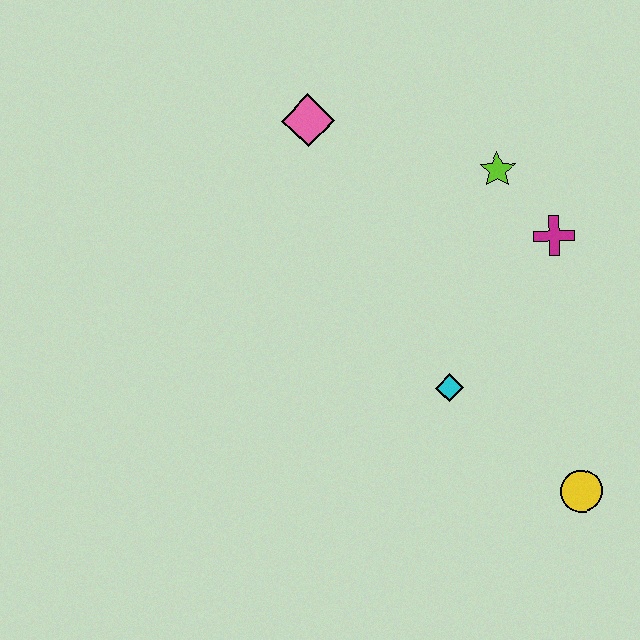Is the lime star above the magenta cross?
Yes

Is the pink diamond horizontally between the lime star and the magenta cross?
No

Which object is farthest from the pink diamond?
The yellow circle is farthest from the pink diamond.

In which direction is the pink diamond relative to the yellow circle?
The pink diamond is above the yellow circle.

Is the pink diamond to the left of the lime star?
Yes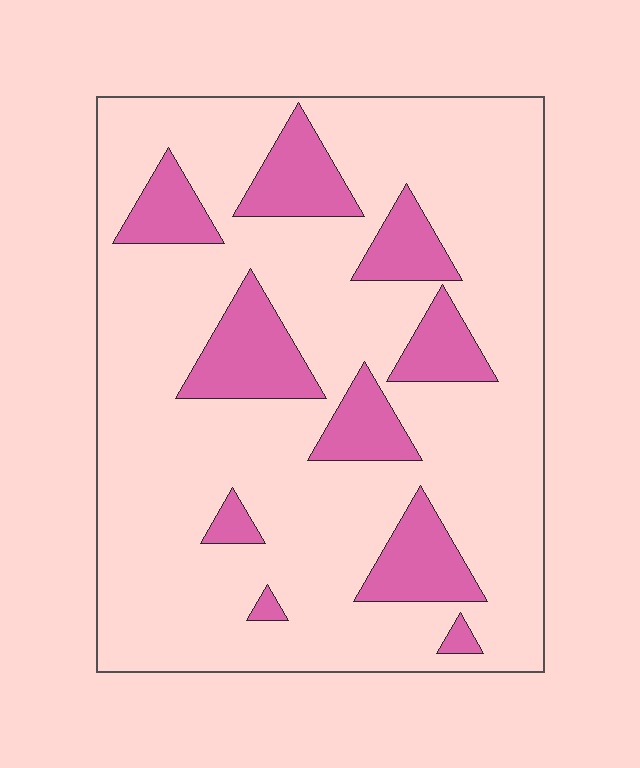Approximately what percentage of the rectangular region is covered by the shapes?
Approximately 20%.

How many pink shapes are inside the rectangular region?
10.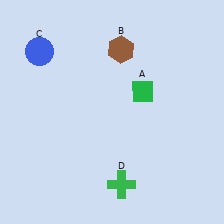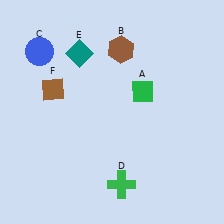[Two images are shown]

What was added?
A teal diamond (E), a brown diamond (F) were added in Image 2.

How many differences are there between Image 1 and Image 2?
There are 2 differences between the two images.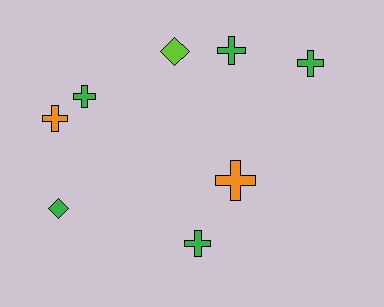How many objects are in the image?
There are 8 objects.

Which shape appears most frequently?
Cross, with 6 objects.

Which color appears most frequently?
Green, with 5 objects.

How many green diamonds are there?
There is 1 green diamond.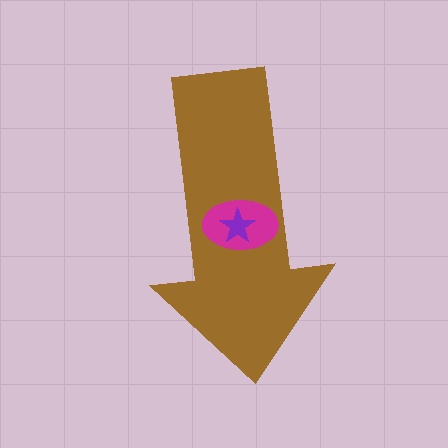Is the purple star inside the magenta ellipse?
Yes.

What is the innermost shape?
The purple star.